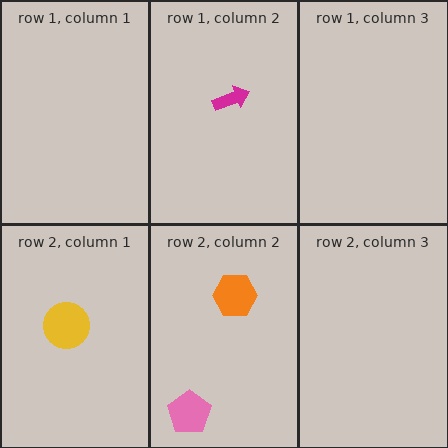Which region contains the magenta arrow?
The row 1, column 2 region.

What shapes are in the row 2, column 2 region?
The orange hexagon, the pink pentagon.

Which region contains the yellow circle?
The row 2, column 1 region.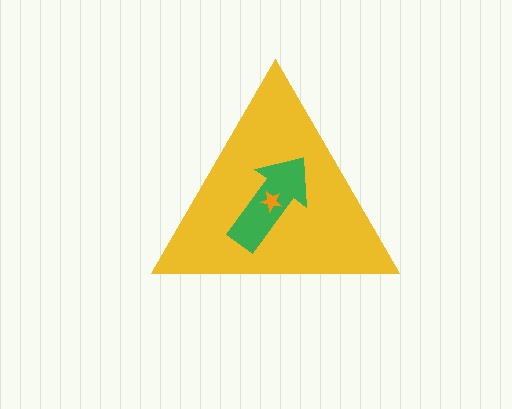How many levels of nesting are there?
3.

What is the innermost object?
The orange star.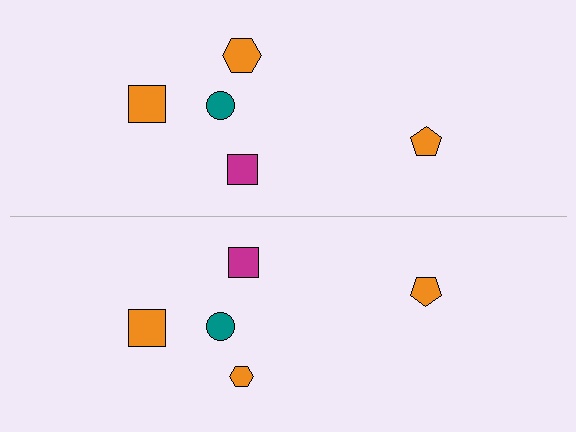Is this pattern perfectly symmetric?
No, the pattern is not perfectly symmetric. The orange hexagon on the bottom side has a different size than its mirror counterpart.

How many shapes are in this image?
There are 10 shapes in this image.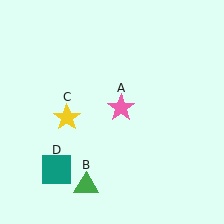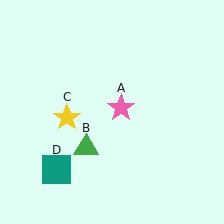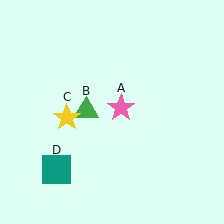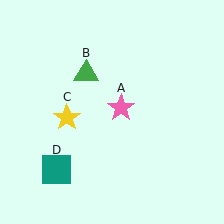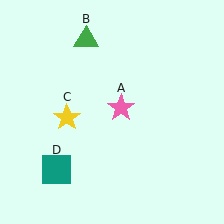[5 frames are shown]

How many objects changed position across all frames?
1 object changed position: green triangle (object B).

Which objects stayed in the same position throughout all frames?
Pink star (object A) and yellow star (object C) and teal square (object D) remained stationary.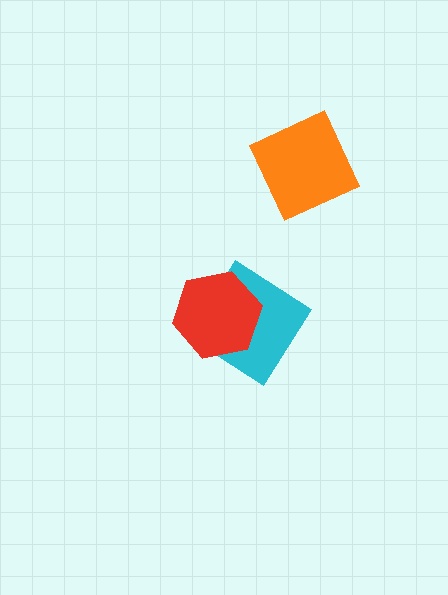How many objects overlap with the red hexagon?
1 object overlaps with the red hexagon.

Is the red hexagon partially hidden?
No, no other shape covers it.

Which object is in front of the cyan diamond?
The red hexagon is in front of the cyan diamond.